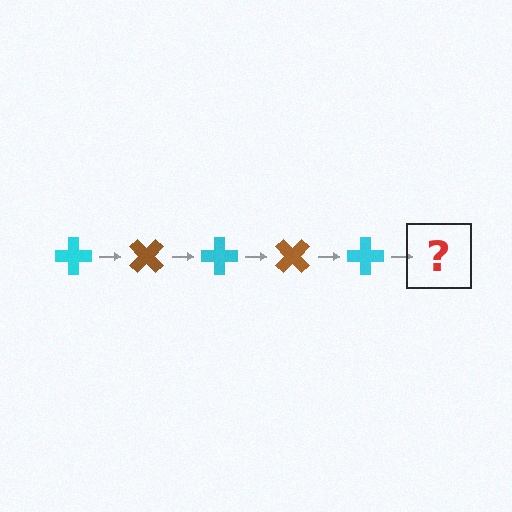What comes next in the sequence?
The next element should be a brown cross, rotated 225 degrees from the start.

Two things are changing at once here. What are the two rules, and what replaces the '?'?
The two rules are that it rotates 45 degrees each step and the color cycles through cyan and brown. The '?' should be a brown cross, rotated 225 degrees from the start.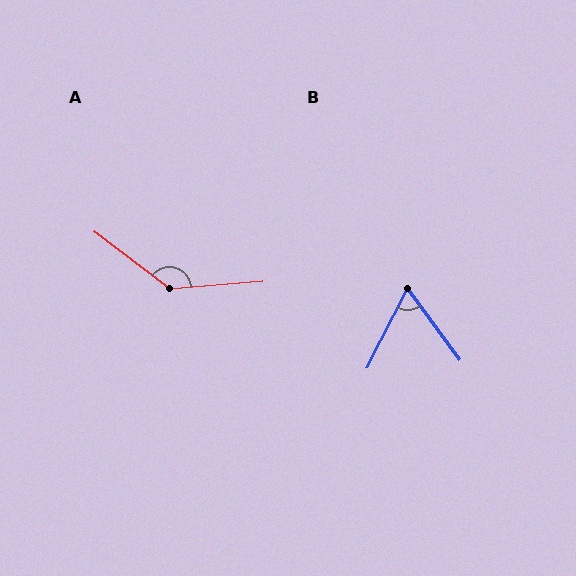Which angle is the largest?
A, at approximately 139 degrees.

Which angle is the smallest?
B, at approximately 63 degrees.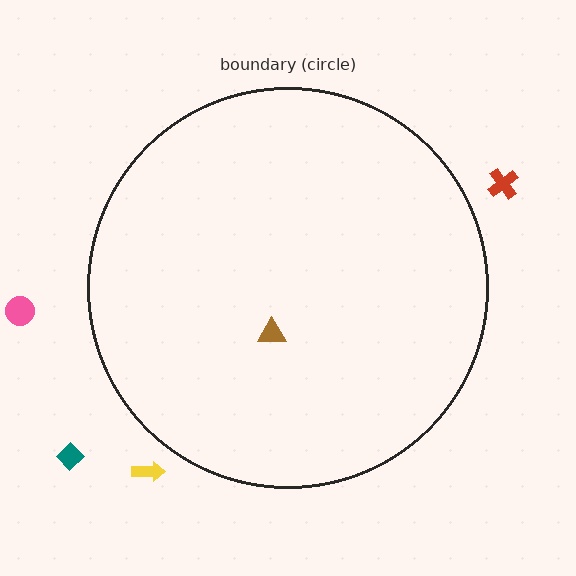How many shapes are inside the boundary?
1 inside, 4 outside.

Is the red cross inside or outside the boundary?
Outside.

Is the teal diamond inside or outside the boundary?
Outside.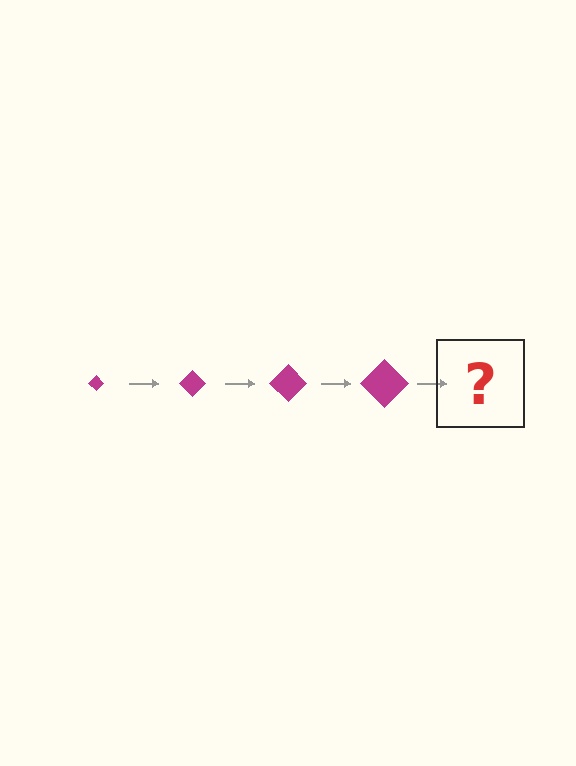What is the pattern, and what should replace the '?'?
The pattern is that the diamond gets progressively larger each step. The '?' should be a magenta diamond, larger than the previous one.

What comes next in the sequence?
The next element should be a magenta diamond, larger than the previous one.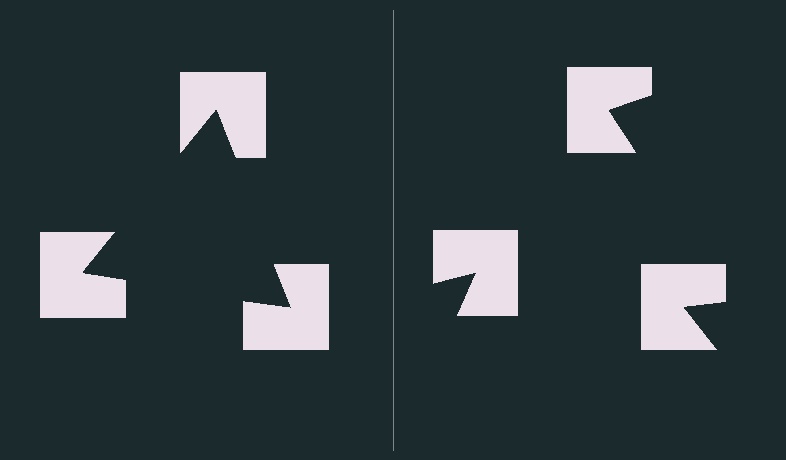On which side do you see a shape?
An illusory triangle appears on the left side. On the right side the wedge cuts are rotated, so no coherent shape forms.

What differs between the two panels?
The notched squares are positioned identically on both sides; only the wedge orientations differ. On the left they align to a triangle; on the right they are misaligned.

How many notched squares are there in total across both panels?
6 — 3 on each side.